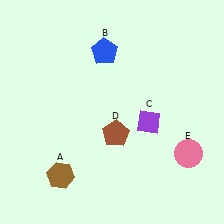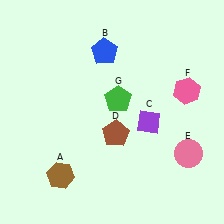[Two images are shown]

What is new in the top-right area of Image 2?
A pink hexagon (F) was added in the top-right area of Image 2.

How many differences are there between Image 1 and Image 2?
There are 2 differences between the two images.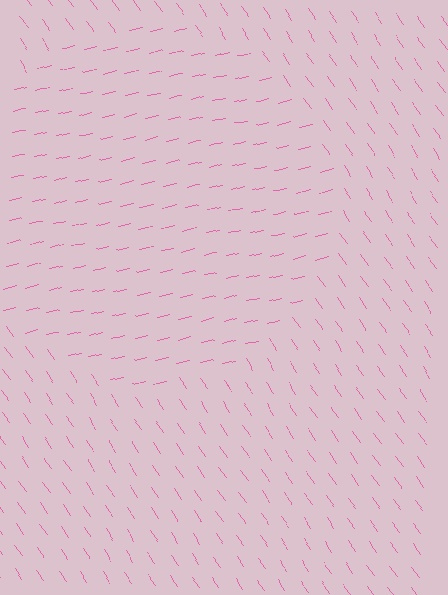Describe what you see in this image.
The image is filled with small pink line segments. A circle region in the image has lines oriented differently from the surrounding lines, creating a visible texture boundary.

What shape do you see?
I see a circle.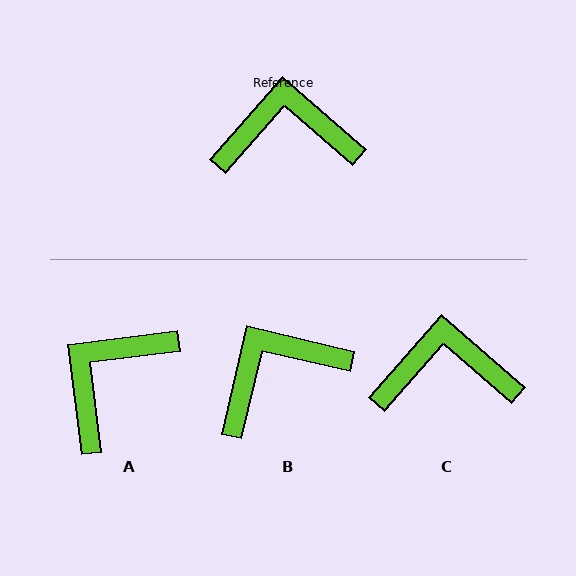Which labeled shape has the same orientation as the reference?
C.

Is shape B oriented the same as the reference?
No, it is off by about 28 degrees.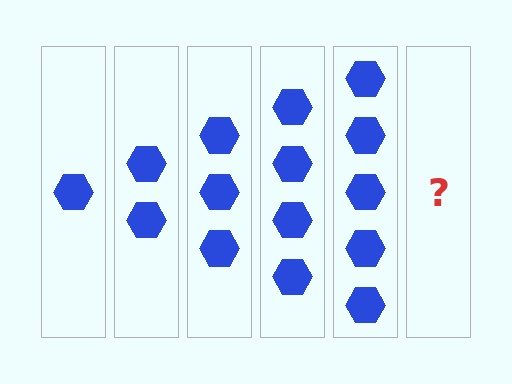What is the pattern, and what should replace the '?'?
The pattern is that each step adds one more hexagon. The '?' should be 6 hexagons.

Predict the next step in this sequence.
The next step is 6 hexagons.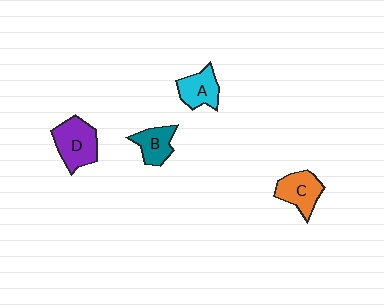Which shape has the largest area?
Shape D (purple).